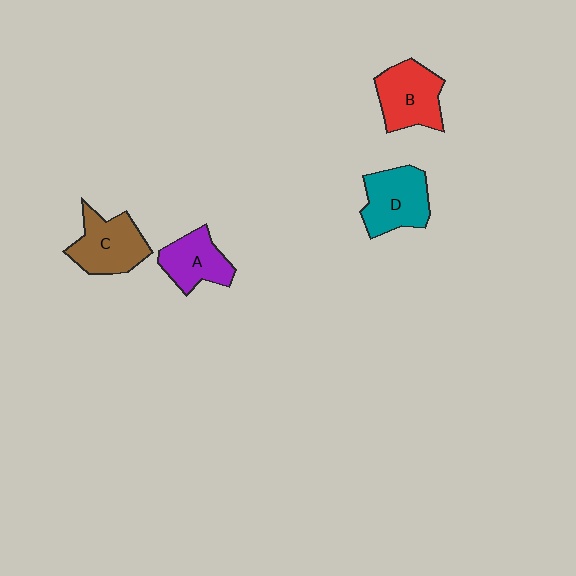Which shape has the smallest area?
Shape A (purple).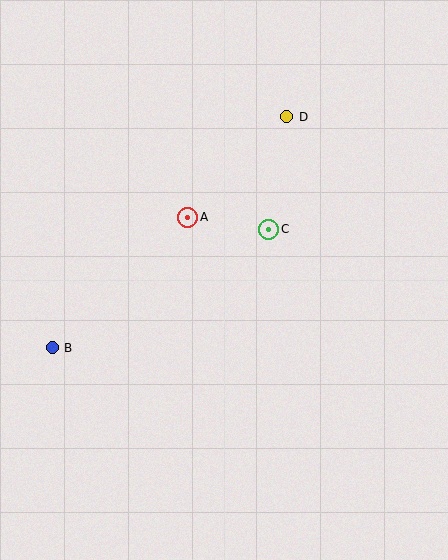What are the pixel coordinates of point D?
Point D is at (287, 117).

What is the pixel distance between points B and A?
The distance between B and A is 189 pixels.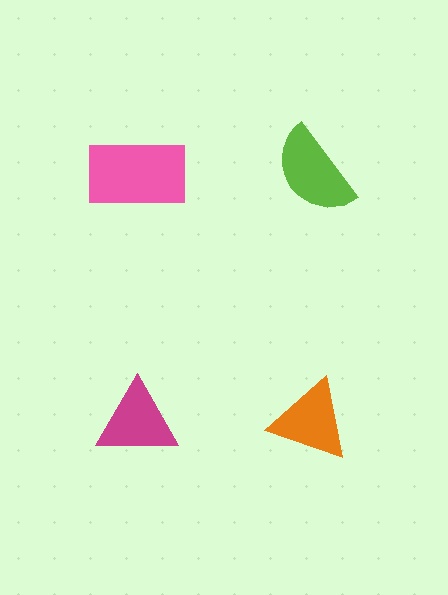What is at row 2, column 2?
An orange triangle.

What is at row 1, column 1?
A pink rectangle.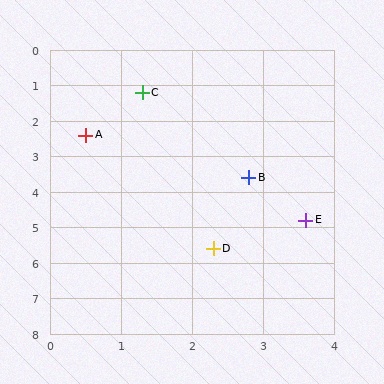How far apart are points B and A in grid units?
Points B and A are about 2.6 grid units apart.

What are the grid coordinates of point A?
Point A is at approximately (0.5, 2.4).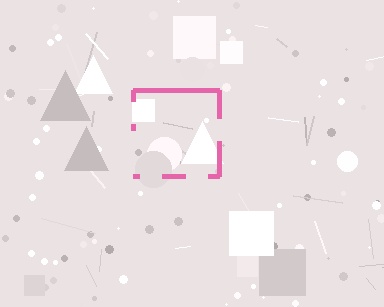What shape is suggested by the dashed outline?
The dashed outline suggests a square.